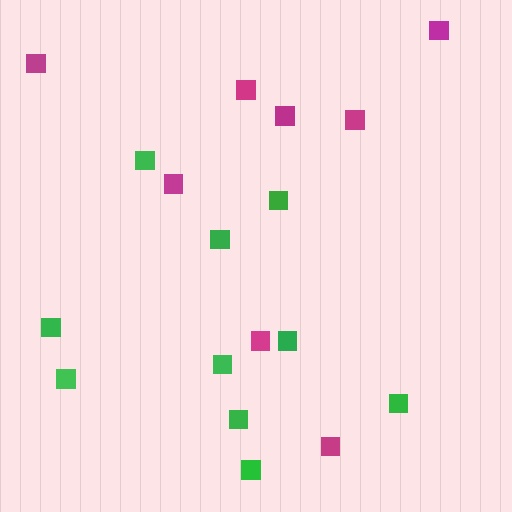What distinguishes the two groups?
There are 2 groups: one group of green squares (10) and one group of magenta squares (8).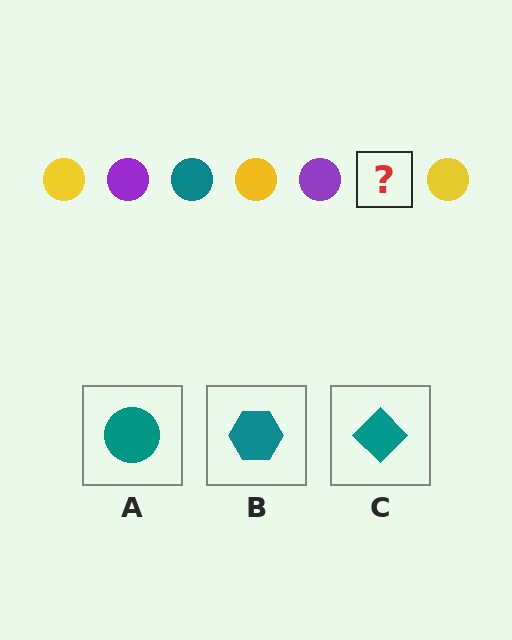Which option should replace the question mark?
Option A.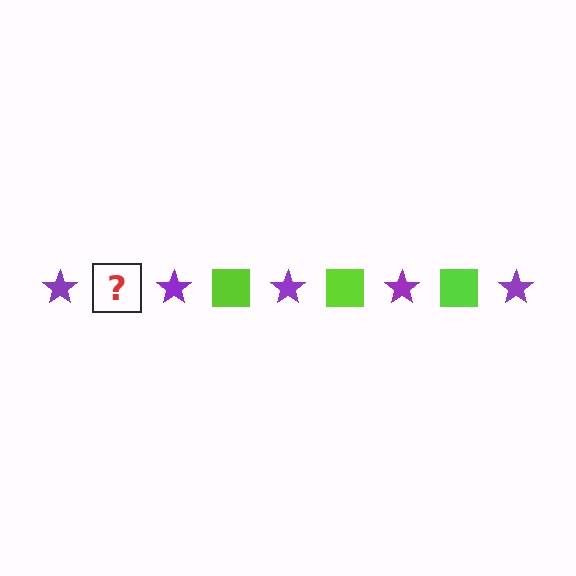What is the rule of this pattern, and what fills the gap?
The rule is that the pattern alternates between purple star and lime square. The gap should be filled with a lime square.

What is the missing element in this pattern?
The missing element is a lime square.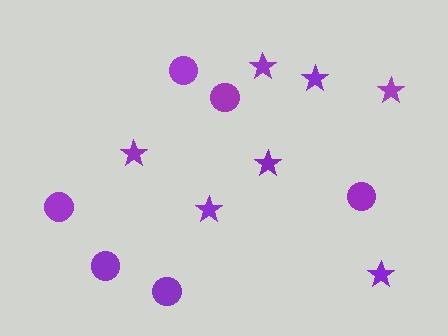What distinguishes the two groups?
There are 2 groups: one group of circles (6) and one group of stars (7).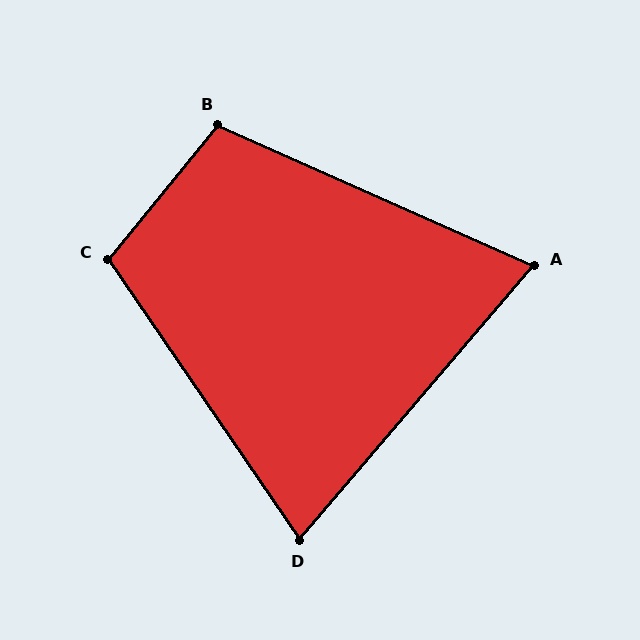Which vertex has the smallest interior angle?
A, at approximately 73 degrees.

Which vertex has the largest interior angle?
C, at approximately 107 degrees.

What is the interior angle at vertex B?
Approximately 105 degrees (obtuse).